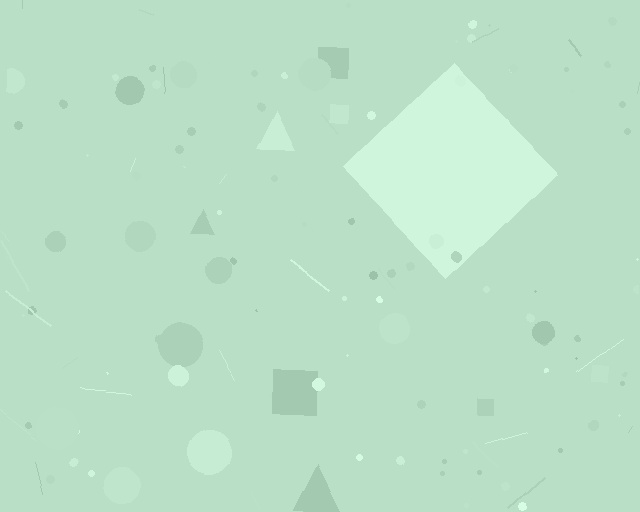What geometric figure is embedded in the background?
A diamond is embedded in the background.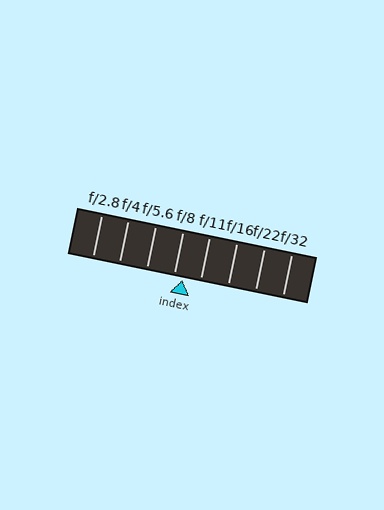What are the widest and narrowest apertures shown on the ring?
The widest aperture shown is f/2.8 and the narrowest is f/32.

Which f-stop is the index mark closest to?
The index mark is closest to f/8.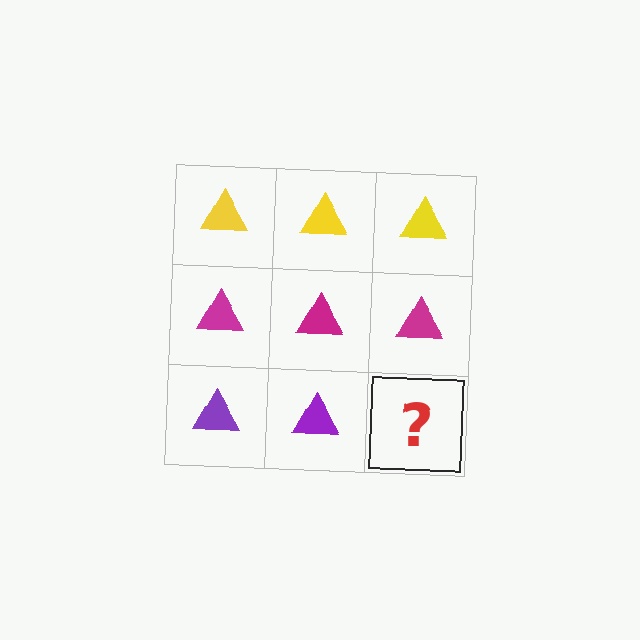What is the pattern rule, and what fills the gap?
The rule is that each row has a consistent color. The gap should be filled with a purple triangle.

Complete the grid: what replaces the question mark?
The question mark should be replaced with a purple triangle.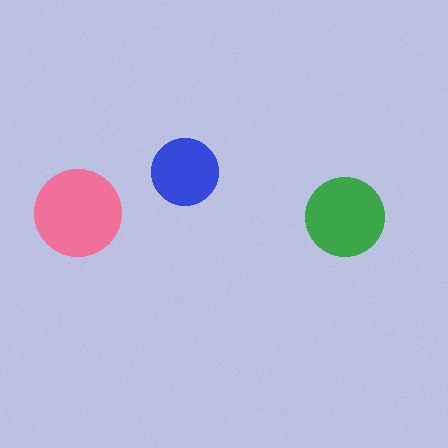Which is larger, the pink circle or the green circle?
The pink one.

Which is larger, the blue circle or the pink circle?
The pink one.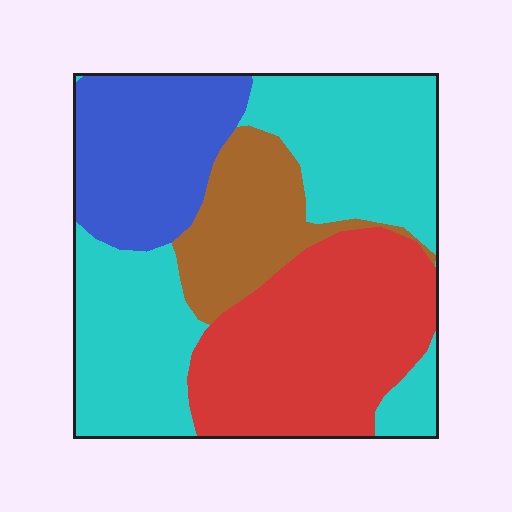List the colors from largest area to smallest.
From largest to smallest: cyan, red, blue, brown.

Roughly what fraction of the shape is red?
Red takes up between a sixth and a third of the shape.